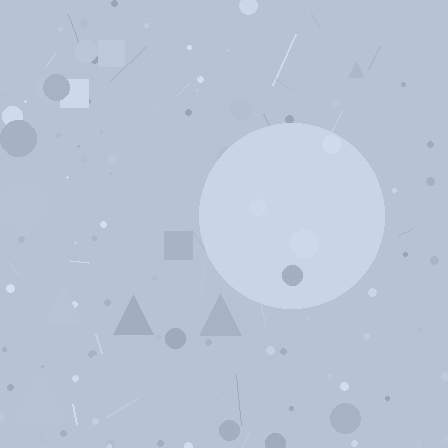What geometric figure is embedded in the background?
A circle is embedded in the background.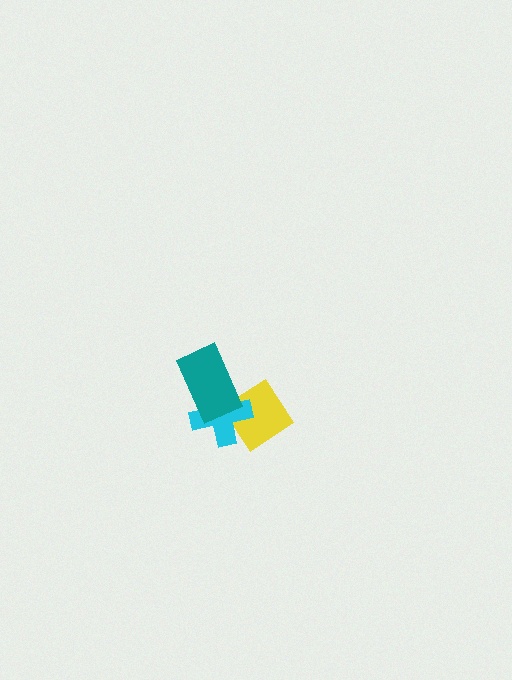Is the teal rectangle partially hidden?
No, no other shape covers it.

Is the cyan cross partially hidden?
Yes, it is partially covered by another shape.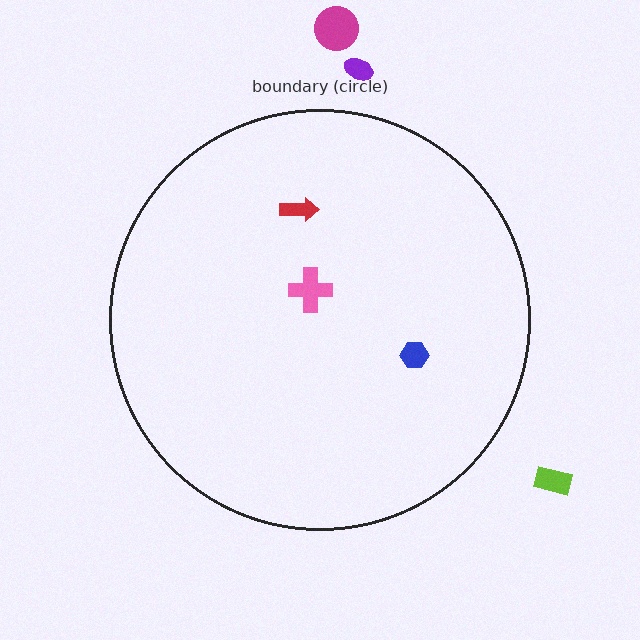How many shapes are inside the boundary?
3 inside, 3 outside.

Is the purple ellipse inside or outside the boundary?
Outside.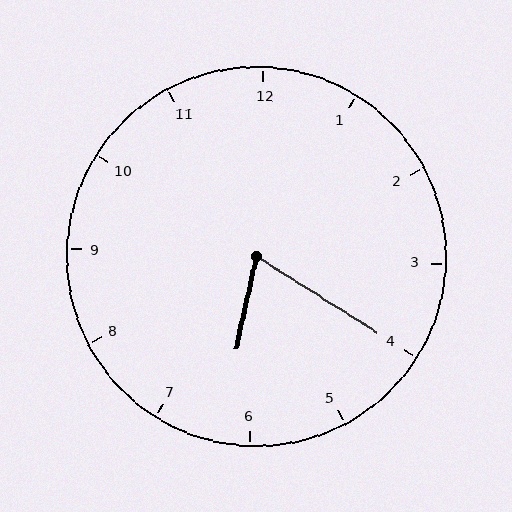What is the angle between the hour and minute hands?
Approximately 70 degrees.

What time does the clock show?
6:20.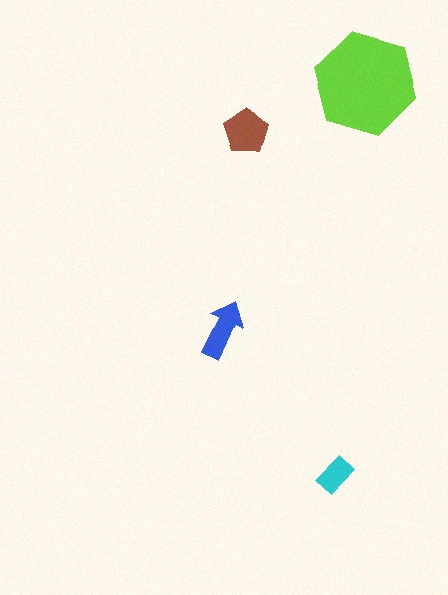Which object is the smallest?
The cyan rectangle.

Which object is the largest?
The lime hexagon.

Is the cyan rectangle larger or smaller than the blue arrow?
Smaller.